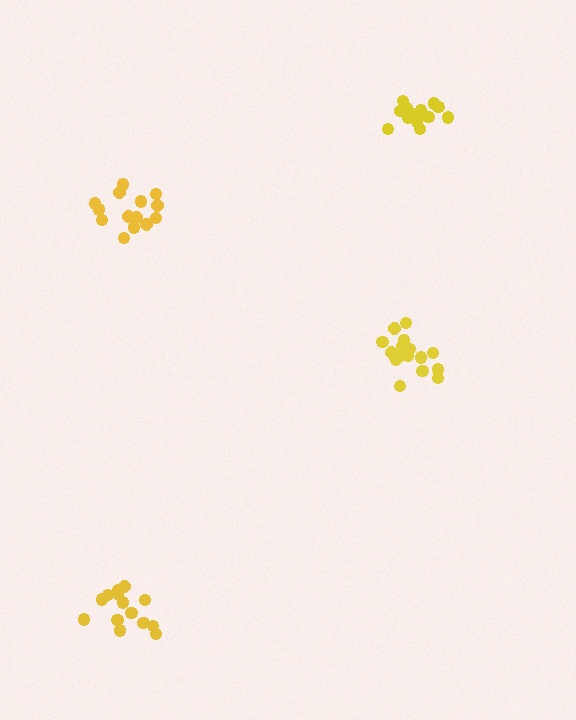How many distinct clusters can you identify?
There are 4 distinct clusters.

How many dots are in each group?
Group 1: 14 dots, Group 2: 19 dots, Group 3: 15 dots, Group 4: 14 dots (62 total).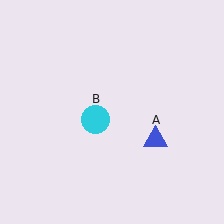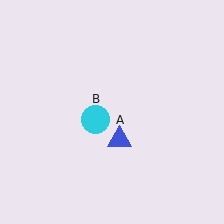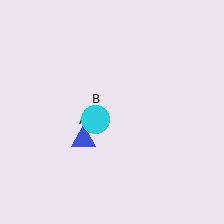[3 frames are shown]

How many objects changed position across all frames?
1 object changed position: blue triangle (object A).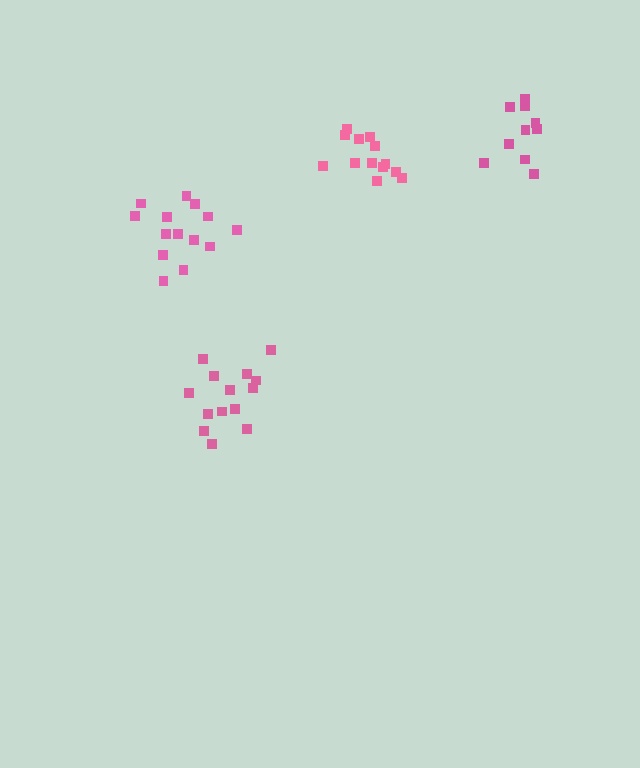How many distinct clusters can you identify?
There are 4 distinct clusters.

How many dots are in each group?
Group 1: 14 dots, Group 2: 13 dots, Group 3: 14 dots, Group 4: 10 dots (51 total).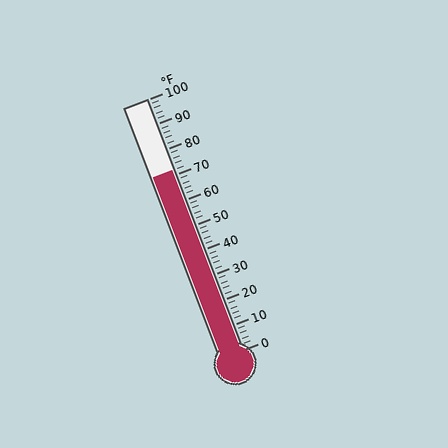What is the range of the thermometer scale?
The thermometer scale ranges from 0°F to 100°F.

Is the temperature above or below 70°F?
The temperature is above 70°F.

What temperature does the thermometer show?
The thermometer shows approximately 72°F.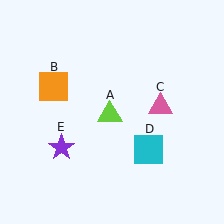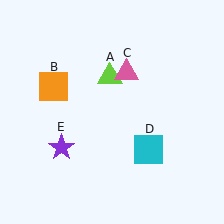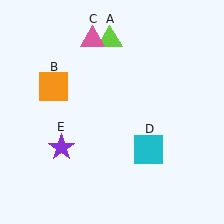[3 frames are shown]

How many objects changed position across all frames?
2 objects changed position: lime triangle (object A), pink triangle (object C).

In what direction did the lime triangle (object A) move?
The lime triangle (object A) moved up.